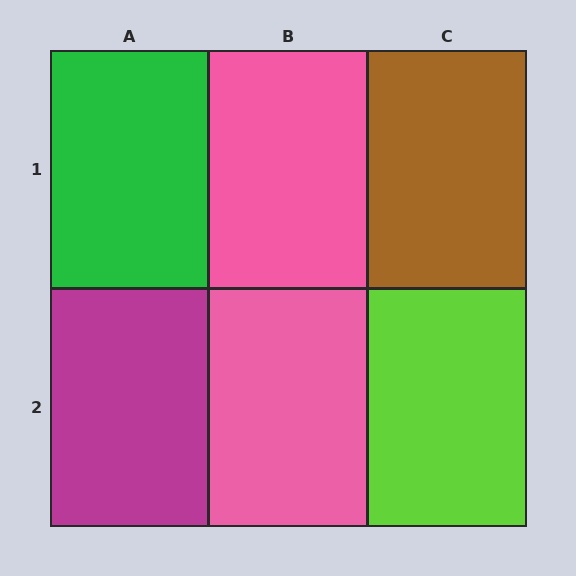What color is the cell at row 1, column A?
Green.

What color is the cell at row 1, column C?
Brown.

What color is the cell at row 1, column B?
Pink.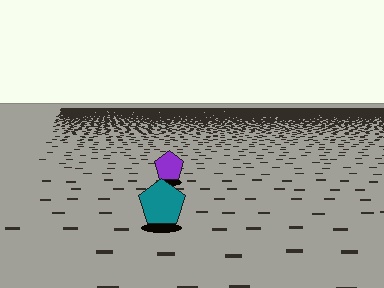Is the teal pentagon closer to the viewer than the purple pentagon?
Yes. The teal pentagon is closer — you can tell from the texture gradient: the ground texture is coarser near it.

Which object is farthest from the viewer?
The purple pentagon is farthest from the viewer. It appears smaller and the ground texture around it is denser.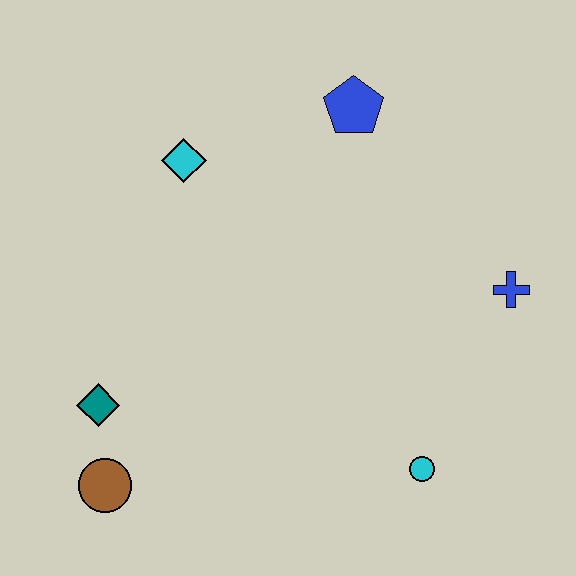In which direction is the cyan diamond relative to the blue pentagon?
The cyan diamond is to the left of the blue pentagon.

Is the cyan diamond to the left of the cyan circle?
Yes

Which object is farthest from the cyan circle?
The cyan diamond is farthest from the cyan circle.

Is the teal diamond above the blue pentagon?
No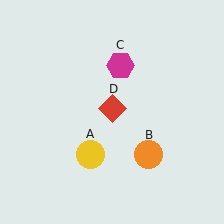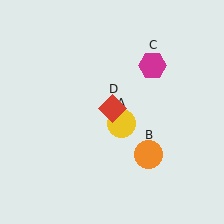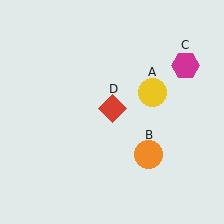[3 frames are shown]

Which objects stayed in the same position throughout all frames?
Orange circle (object B) and red diamond (object D) remained stationary.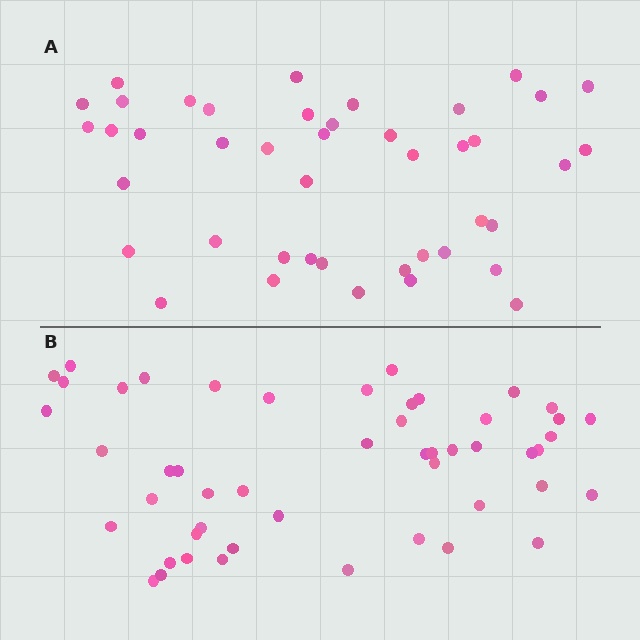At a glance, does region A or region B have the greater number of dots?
Region B (the bottom region) has more dots.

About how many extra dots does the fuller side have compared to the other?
Region B has roughly 8 or so more dots than region A.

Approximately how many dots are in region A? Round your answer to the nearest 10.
About 40 dots. (The exact count is 43, which rounds to 40.)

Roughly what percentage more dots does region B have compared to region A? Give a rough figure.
About 15% more.